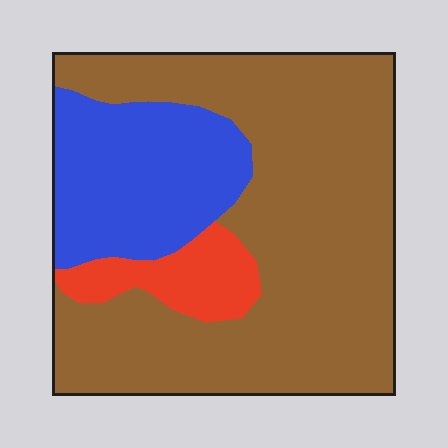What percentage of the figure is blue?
Blue covers 24% of the figure.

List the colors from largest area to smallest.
From largest to smallest: brown, blue, red.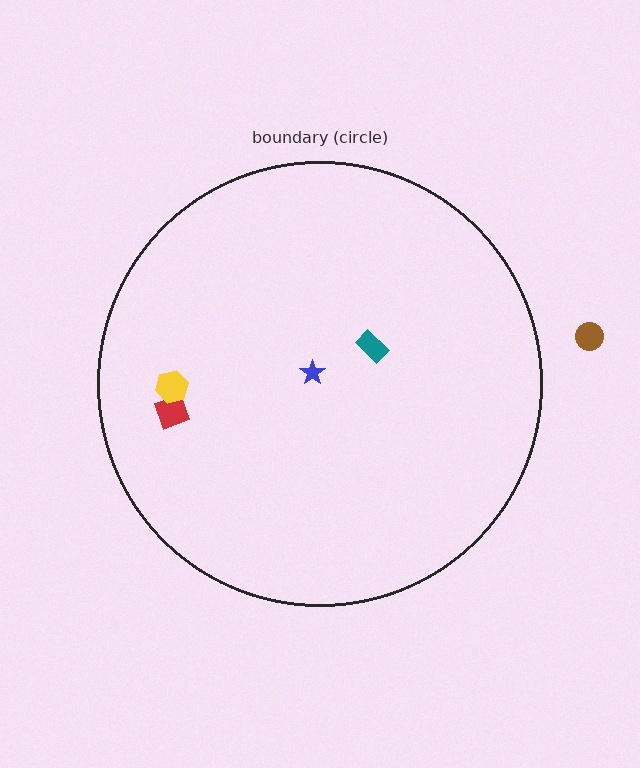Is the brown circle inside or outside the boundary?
Outside.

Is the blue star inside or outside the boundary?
Inside.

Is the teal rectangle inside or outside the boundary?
Inside.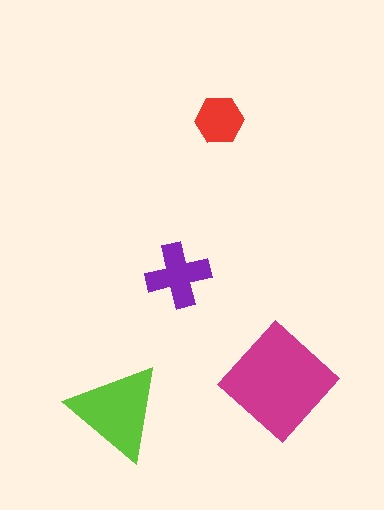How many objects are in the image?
There are 4 objects in the image.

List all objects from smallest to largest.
The red hexagon, the purple cross, the lime triangle, the magenta diamond.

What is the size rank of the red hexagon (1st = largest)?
4th.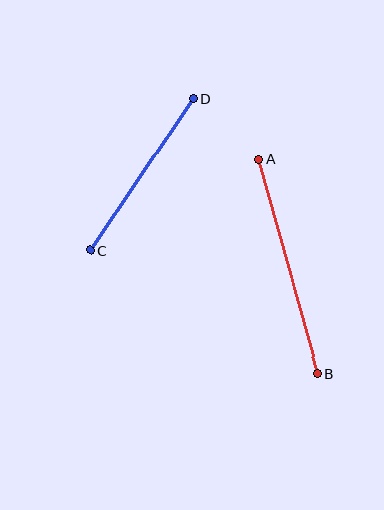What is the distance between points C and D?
The distance is approximately 183 pixels.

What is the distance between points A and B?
The distance is approximately 222 pixels.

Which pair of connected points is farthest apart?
Points A and B are farthest apart.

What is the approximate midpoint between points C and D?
The midpoint is at approximately (142, 175) pixels.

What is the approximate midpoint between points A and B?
The midpoint is at approximately (288, 267) pixels.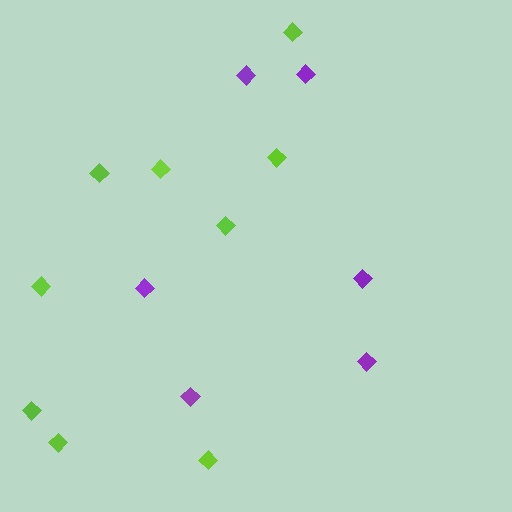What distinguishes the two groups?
There are 2 groups: one group of lime diamonds (9) and one group of purple diamonds (6).